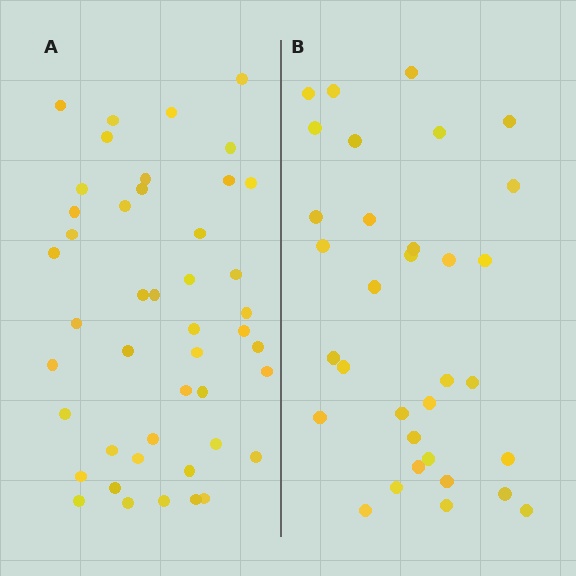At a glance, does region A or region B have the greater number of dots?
Region A (the left region) has more dots.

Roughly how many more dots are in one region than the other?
Region A has roughly 12 or so more dots than region B.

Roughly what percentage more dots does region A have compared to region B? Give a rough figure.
About 35% more.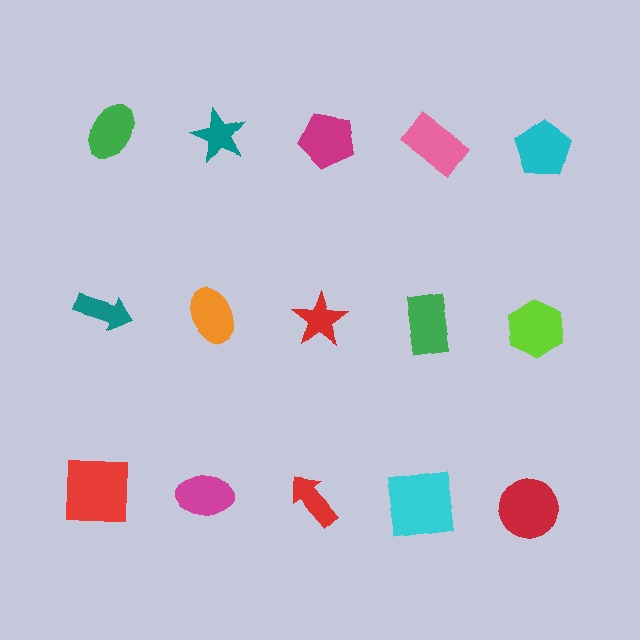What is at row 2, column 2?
An orange ellipse.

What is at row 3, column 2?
A magenta ellipse.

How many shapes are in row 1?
5 shapes.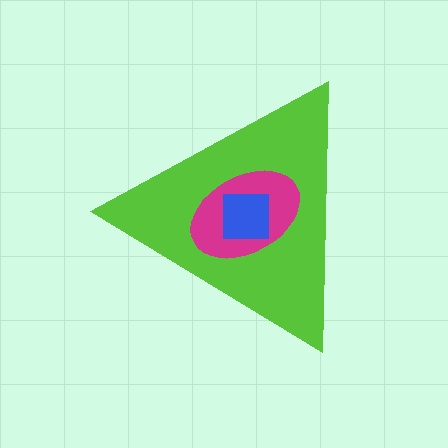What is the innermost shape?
The blue square.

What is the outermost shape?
The lime triangle.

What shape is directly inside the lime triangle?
The magenta ellipse.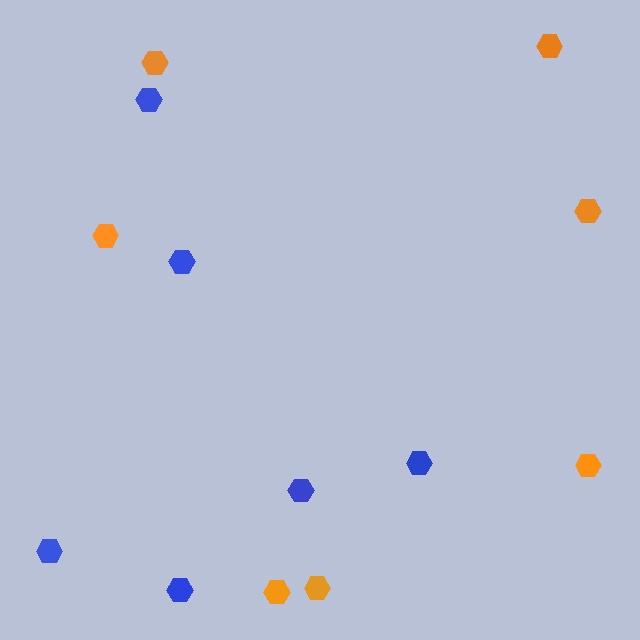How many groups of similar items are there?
There are 2 groups: one group of orange hexagons (7) and one group of blue hexagons (6).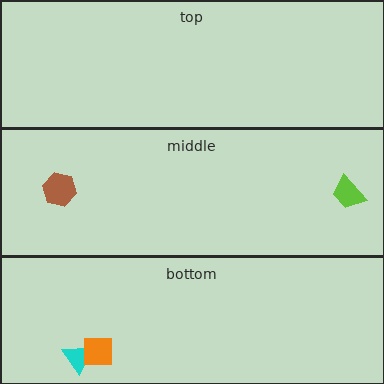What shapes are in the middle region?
The lime trapezoid, the brown hexagon.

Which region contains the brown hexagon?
The middle region.